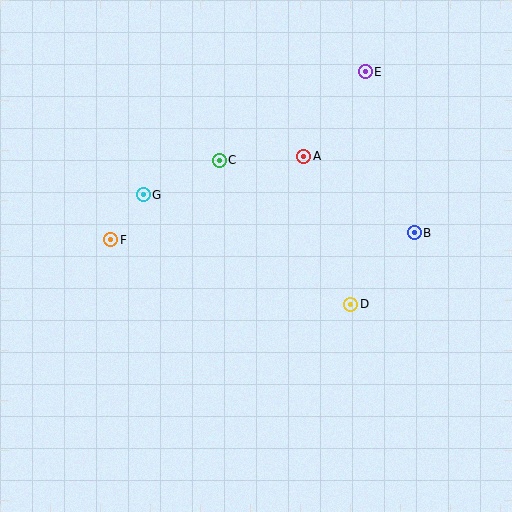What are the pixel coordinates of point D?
Point D is at (351, 304).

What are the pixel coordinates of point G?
Point G is at (143, 195).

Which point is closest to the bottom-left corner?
Point F is closest to the bottom-left corner.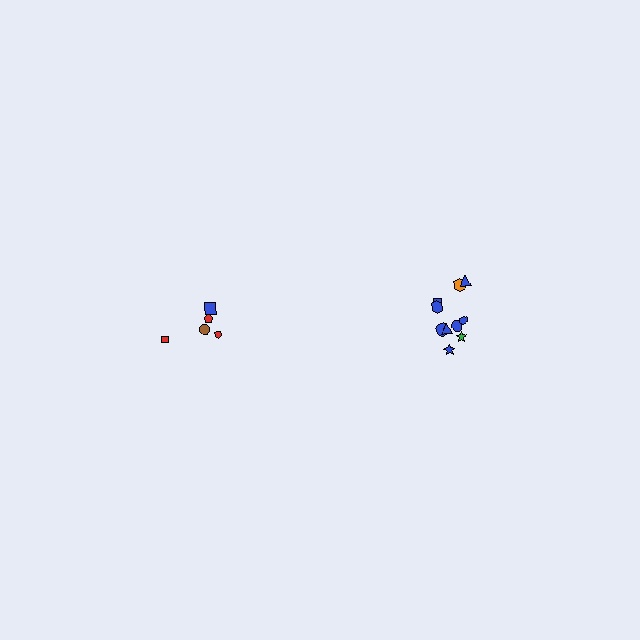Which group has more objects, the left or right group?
The right group.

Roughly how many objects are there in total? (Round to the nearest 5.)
Roughly 15 objects in total.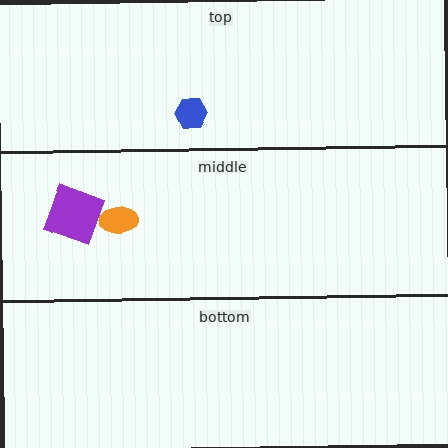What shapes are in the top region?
The blue hexagon.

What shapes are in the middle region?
The orange ellipse, the purple square.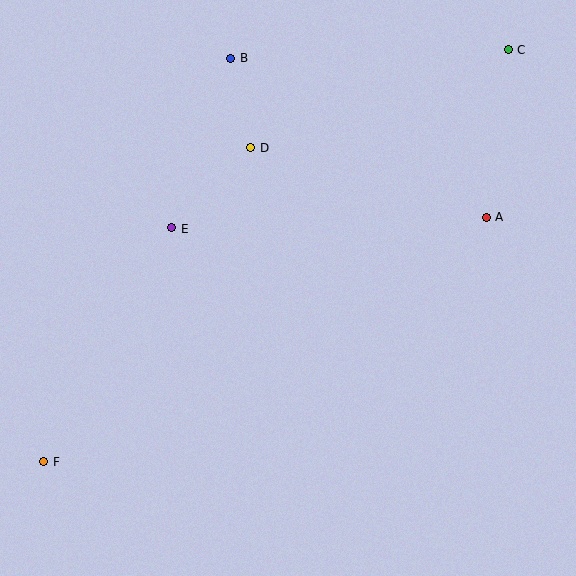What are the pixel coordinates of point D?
Point D is at (250, 148).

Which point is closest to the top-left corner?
Point B is closest to the top-left corner.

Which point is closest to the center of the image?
Point E at (172, 228) is closest to the center.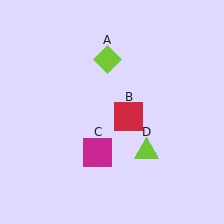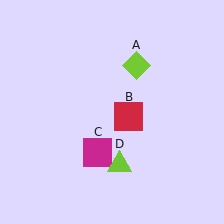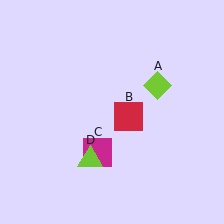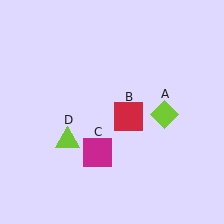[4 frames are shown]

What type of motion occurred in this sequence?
The lime diamond (object A), lime triangle (object D) rotated clockwise around the center of the scene.